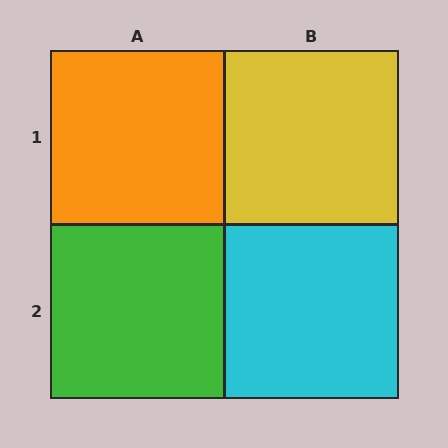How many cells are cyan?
1 cell is cyan.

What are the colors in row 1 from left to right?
Orange, yellow.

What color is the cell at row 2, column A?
Green.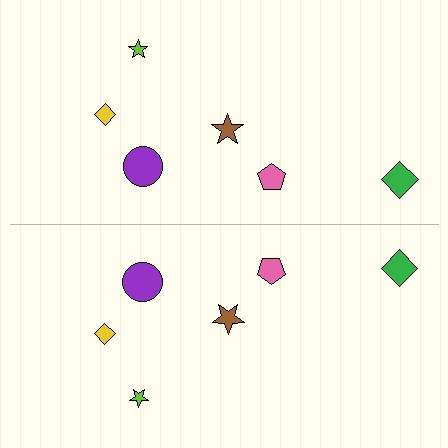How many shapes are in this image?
There are 12 shapes in this image.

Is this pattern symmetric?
Yes, this pattern has bilateral (reflection) symmetry.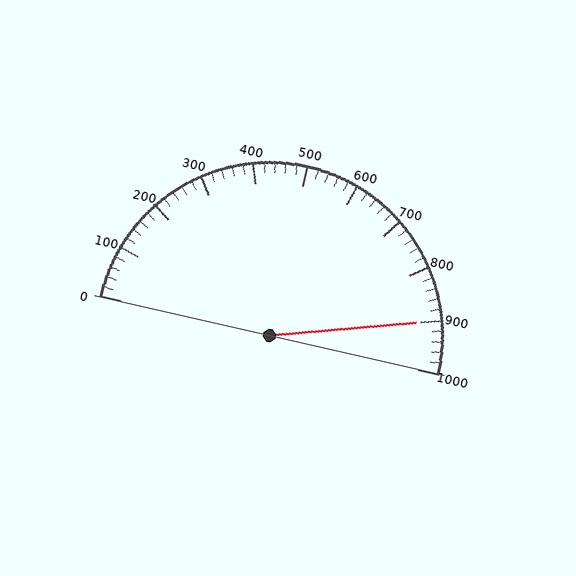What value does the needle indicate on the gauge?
The needle indicates approximately 900.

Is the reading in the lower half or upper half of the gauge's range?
The reading is in the upper half of the range (0 to 1000).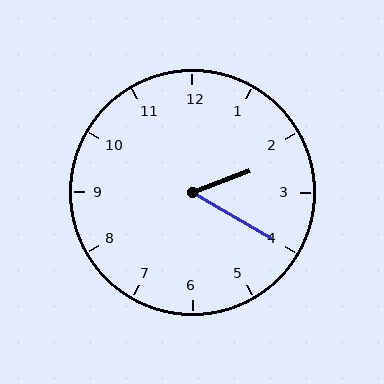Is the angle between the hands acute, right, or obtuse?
It is acute.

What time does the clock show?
2:20.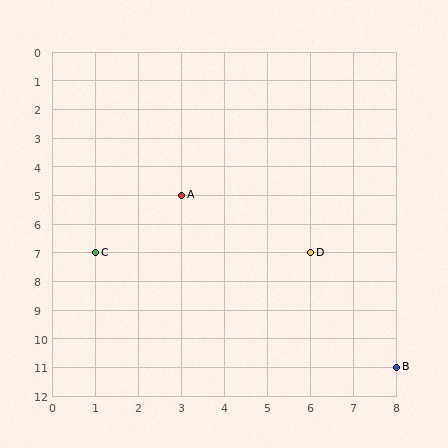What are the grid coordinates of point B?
Point B is at grid coordinates (8, 11).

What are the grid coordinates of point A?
Point A is at grid coordinates (3, 5).